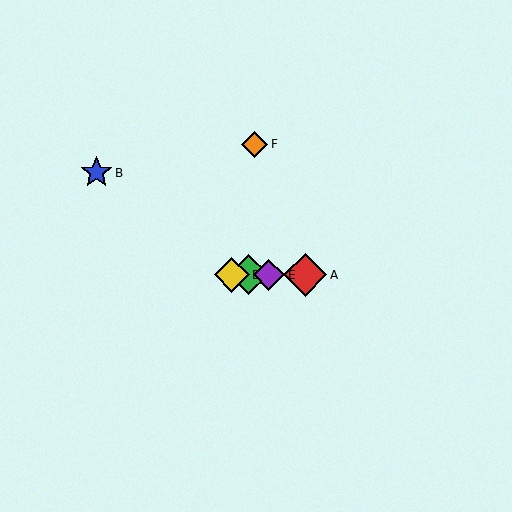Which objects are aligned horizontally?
Objects A, C, D, E are aligned horizontally.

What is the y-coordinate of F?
Object F is at y≈144.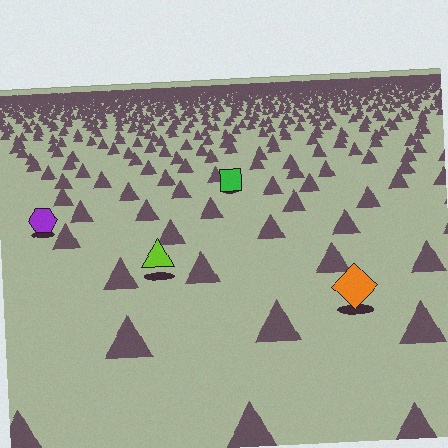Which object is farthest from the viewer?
The green square is farthest from the viewer. It appears smaller and the ground texture around it is denser.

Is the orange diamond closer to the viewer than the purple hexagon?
Yes. The orange diamond is closer — you can tell from the texture gradient: the ground texture is coarser near it.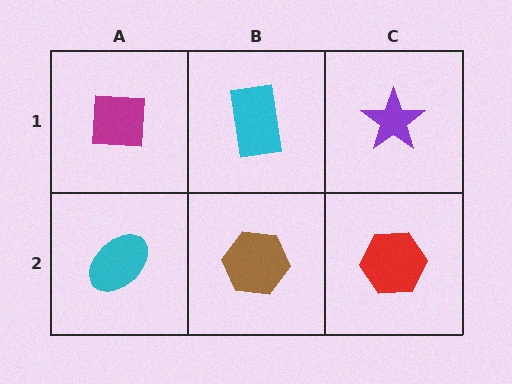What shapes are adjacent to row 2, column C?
A purple star (row 1, column C), a brown hexagon (row 2, column B).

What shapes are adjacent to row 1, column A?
A cyan ellipse (row 2, column A), a cyan rectangle (row 1, column B).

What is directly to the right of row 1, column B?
A purple star.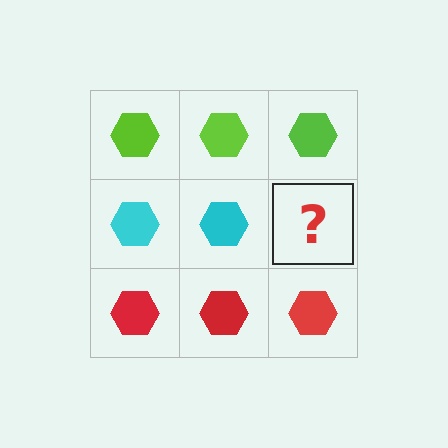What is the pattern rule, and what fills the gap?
The rule is that each row has a consistent color. The gap should be filled with a cyan hexagon.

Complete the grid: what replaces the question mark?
The question mark should be replaced with a cyan hexagon.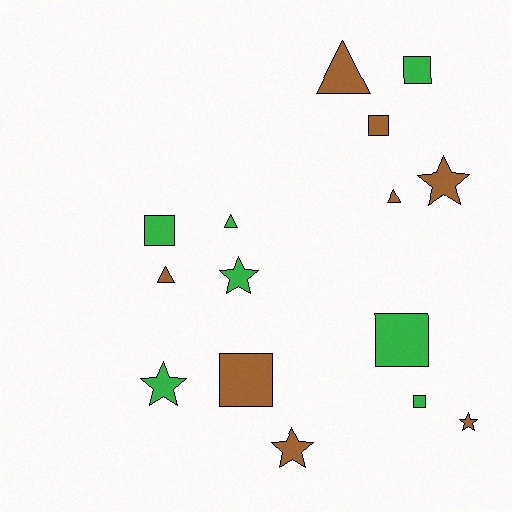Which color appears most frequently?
Brown, with 8 objects.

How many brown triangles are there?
There are 3 brown triangles.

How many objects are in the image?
There are 15 objects.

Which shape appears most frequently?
Square, with 6 objects.